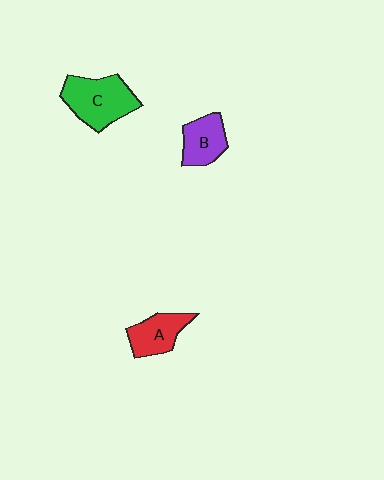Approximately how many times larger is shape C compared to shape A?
Approximately 1.5 times.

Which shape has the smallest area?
Shape B (purple).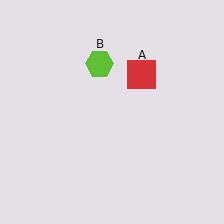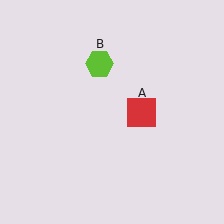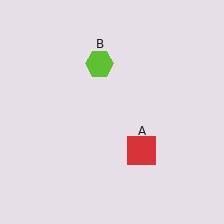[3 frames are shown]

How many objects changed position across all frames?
1 object changed position: red square (object A).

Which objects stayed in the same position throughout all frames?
Lime hexagon (object B) remained stationary.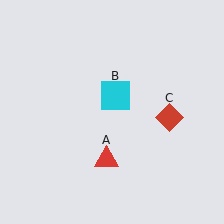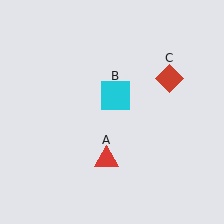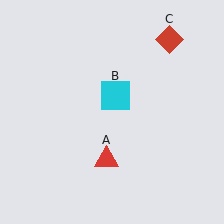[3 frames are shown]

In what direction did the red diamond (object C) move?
The red diamond (object C) moved up.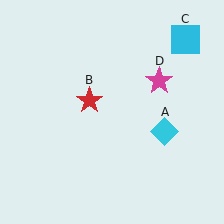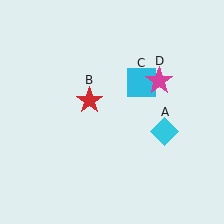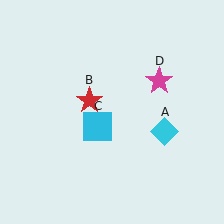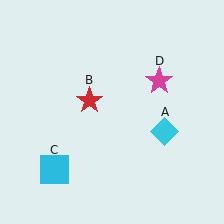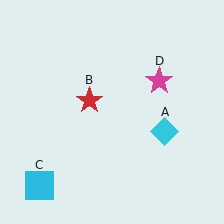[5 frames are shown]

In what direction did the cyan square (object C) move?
The cyan square (object C) moved down and to the left.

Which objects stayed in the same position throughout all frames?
Cyan diamond (object A) and red star (object B) and magenta star (object D) remained stationary.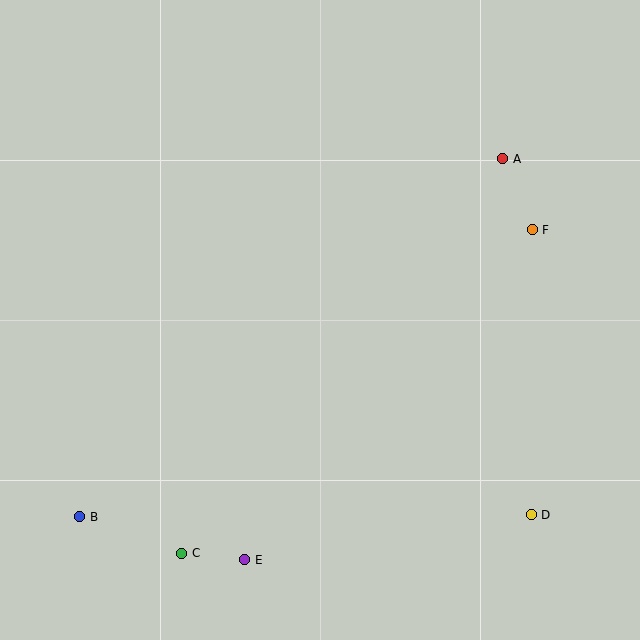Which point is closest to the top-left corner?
Point B is closest to the top-left corner.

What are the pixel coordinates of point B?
Point B is at (80, 517).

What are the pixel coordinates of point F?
Point F is at (532, 230).